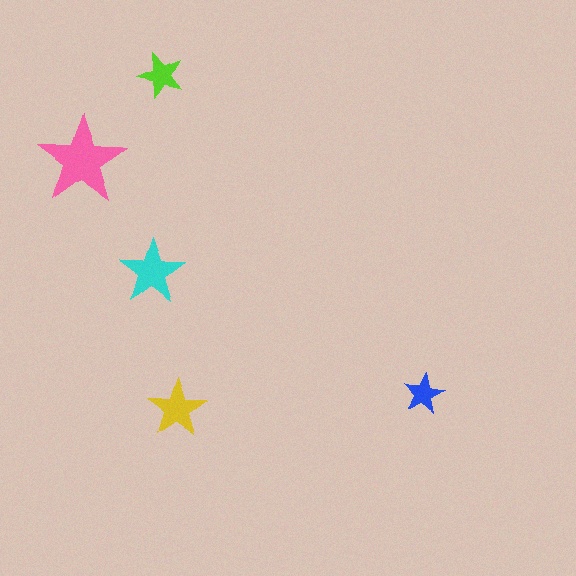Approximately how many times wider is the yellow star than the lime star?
About 1.5 times wider.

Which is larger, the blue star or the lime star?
The lime one.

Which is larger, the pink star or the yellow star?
The pink one.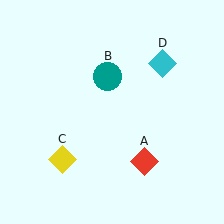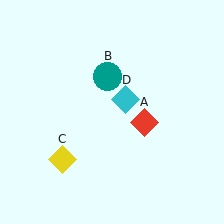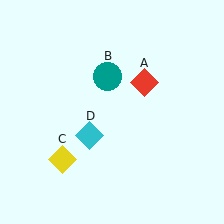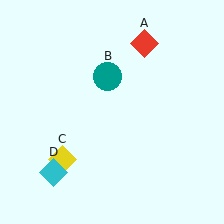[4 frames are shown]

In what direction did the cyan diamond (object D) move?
The cyan diamond (object D) moved down and to the left.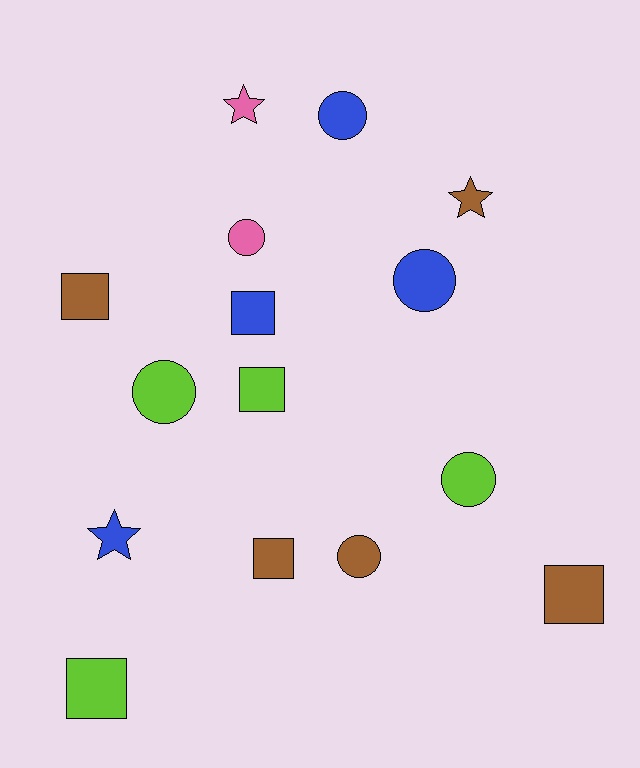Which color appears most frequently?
Brown, with 5 objects.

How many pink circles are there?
There is 1 pink circle.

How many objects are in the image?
There are 15 objects.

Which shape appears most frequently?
Circle, with 6 objects.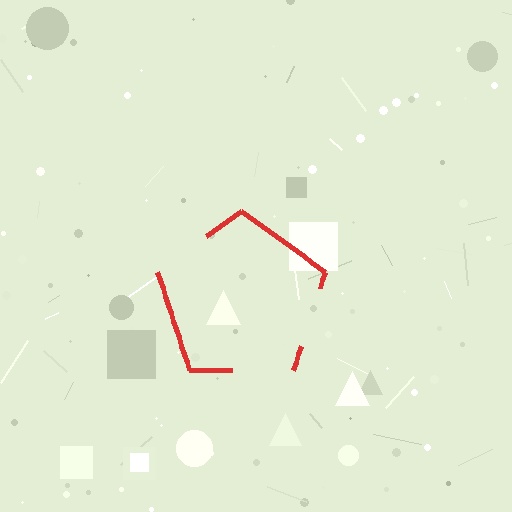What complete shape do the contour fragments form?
The contour fragments form a pentagon.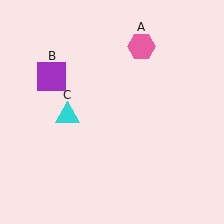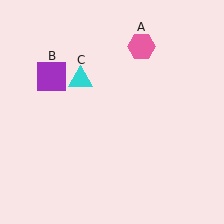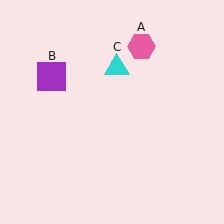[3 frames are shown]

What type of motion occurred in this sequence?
The cyan triangle (object C) rotated clockwise around the center of the scene.